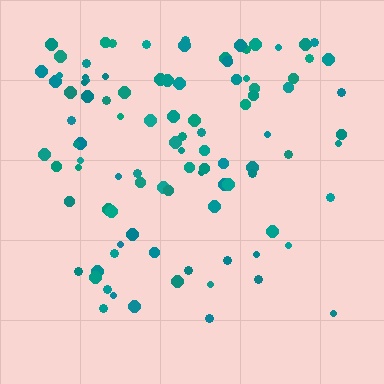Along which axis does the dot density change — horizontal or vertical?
Vertical.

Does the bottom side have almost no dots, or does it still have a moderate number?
Still a moderate number, just noticeably fewer than the top.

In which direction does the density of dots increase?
From bottom to top, with the top side densest.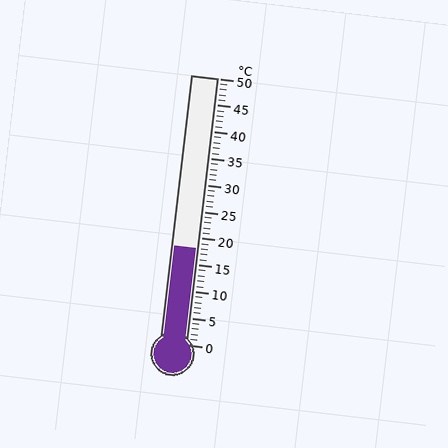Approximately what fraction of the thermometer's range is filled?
The thermometer is filled to approximately 35% of its range.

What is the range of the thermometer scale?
The thermometer scale ranges from 0°C to 50°C.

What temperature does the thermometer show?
The thermometer shows approximately 18°C.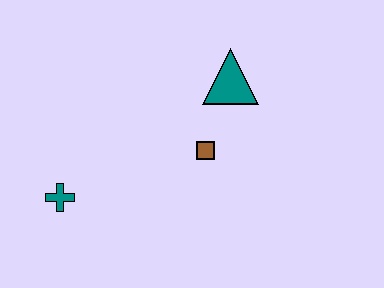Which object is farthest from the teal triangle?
The teal cross is farthest from the teal triangle.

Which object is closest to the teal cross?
The brown square is closest to the teal cross.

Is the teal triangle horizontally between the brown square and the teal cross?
No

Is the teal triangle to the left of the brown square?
No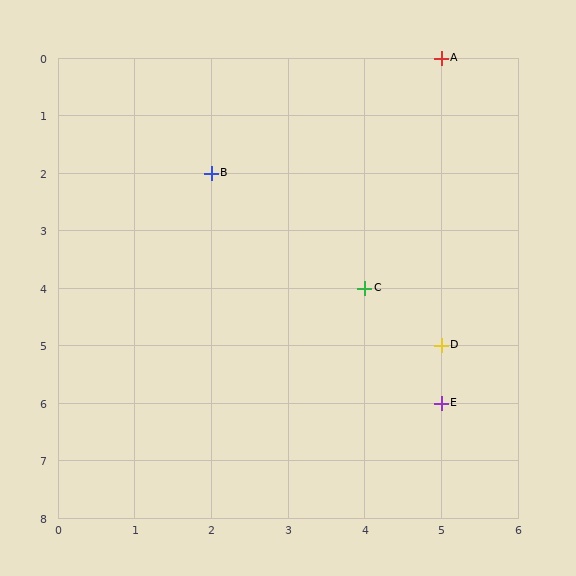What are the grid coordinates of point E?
Point E is at grid coordinates (5, 6).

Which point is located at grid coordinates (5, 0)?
Point A is at (5, 0).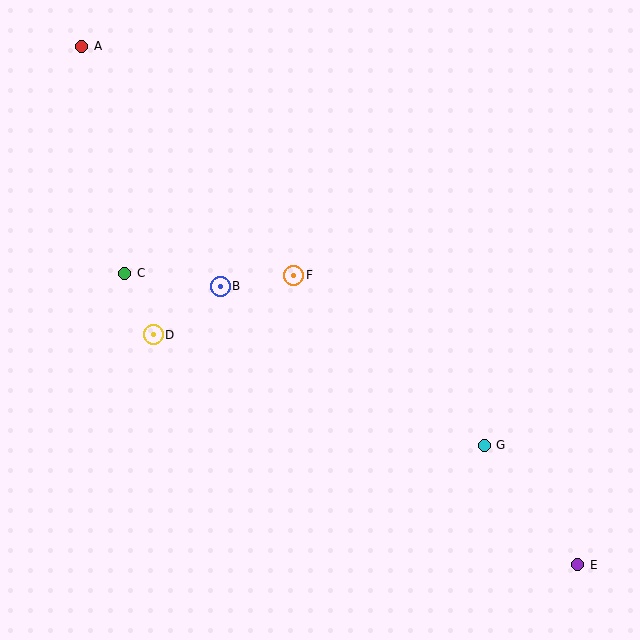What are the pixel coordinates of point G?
Point G is at (484, 445).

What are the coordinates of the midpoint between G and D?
The midpoint between G and D is at (319, 390).